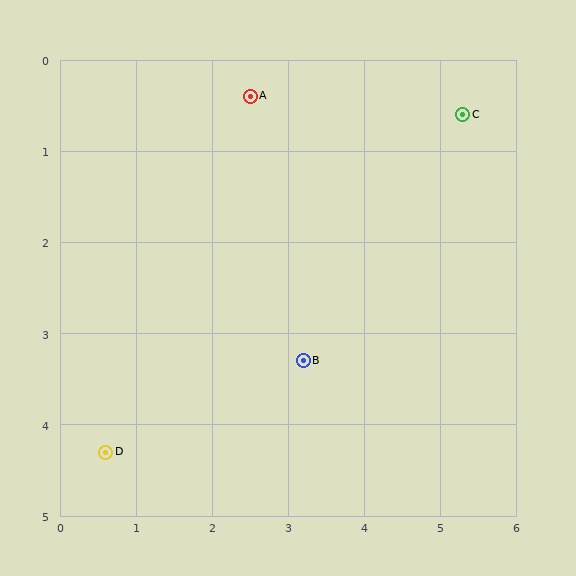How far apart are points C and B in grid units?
Points C and B are about 3.4 grid units apart.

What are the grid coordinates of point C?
Point C is at approximately (5.3, 0.6).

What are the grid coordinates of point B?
Point B is at approximately (3.2, 3.3).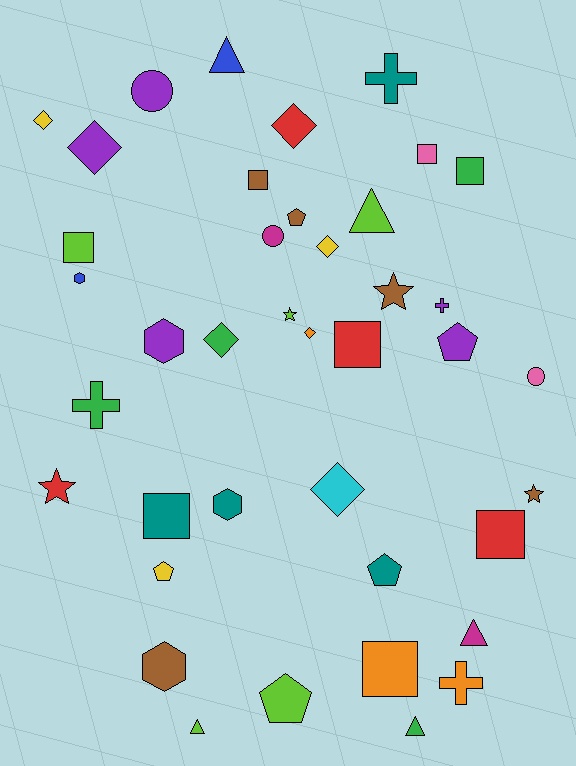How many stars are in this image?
There are 4 stars.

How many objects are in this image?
There are 40 objects.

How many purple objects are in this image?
There are 5 purple objects.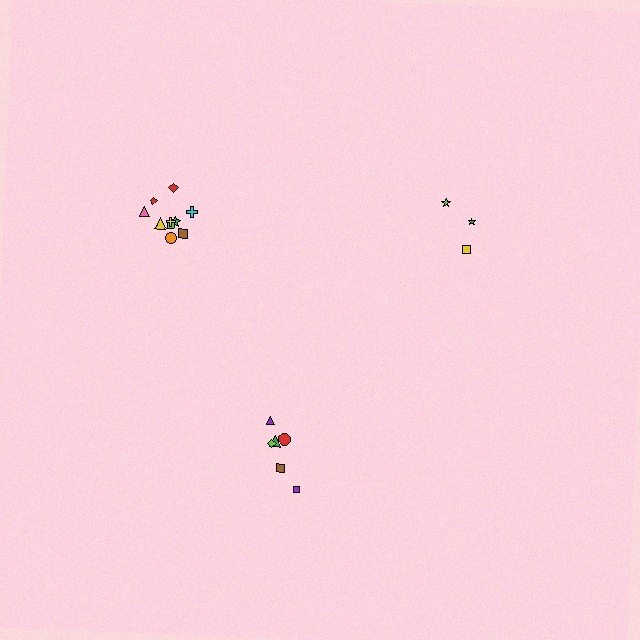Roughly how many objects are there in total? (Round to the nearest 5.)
Roughly 20 objects in total.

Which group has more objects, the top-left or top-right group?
The top-left group.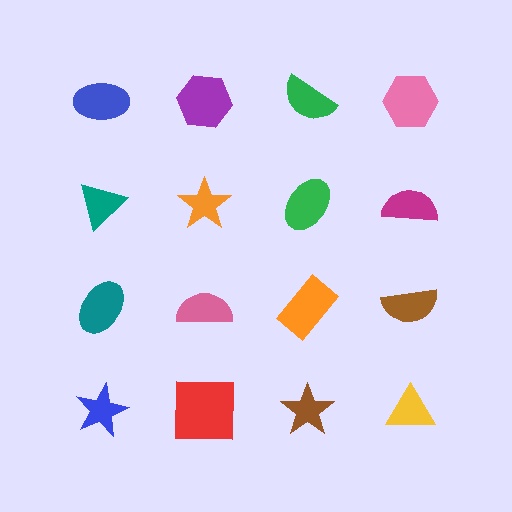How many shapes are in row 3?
4 shapes.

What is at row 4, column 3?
A brown star.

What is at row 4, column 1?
A blue star.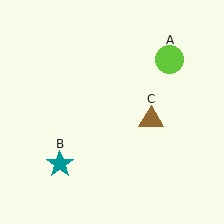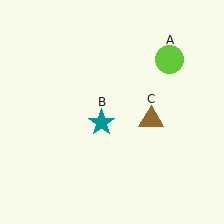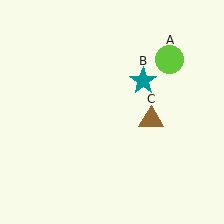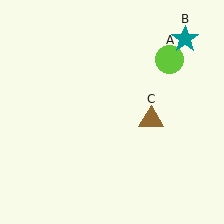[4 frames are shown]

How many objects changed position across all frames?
1 object changed position: teal star (object B).